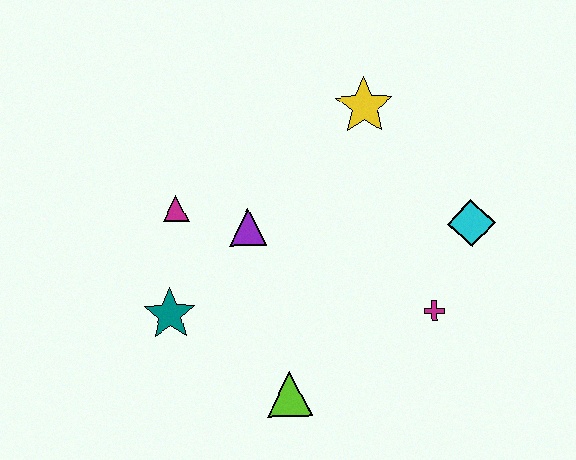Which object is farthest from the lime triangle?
The yellow star is farthest from the lime triangle.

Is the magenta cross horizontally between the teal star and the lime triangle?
No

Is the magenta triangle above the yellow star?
No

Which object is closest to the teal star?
The magenta triangle is closest to the teal star.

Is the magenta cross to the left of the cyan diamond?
Yes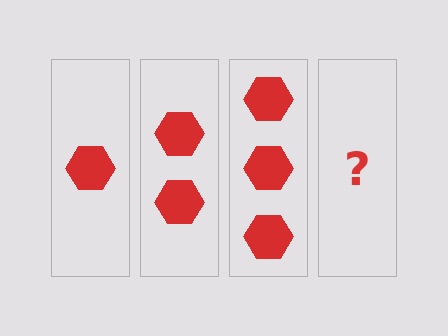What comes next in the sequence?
The next element should be 4 hexagons.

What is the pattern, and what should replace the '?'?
The pattern is that each step adds one more hexagon. The '?' should be 4 hexagons.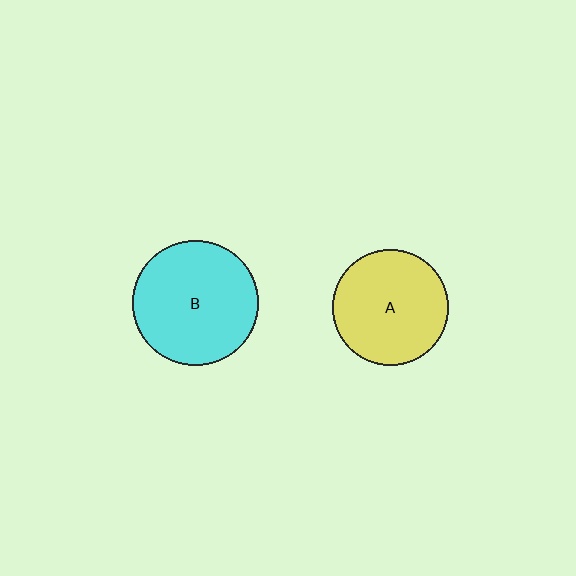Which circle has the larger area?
Circle B (cyan).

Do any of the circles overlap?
No, none of the circles overlap.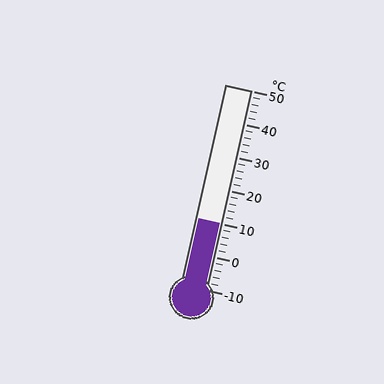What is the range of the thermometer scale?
The thermometer scale ranges from -10°C to 50°C.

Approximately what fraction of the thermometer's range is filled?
The thermometer is filled to approximately 35% of its range.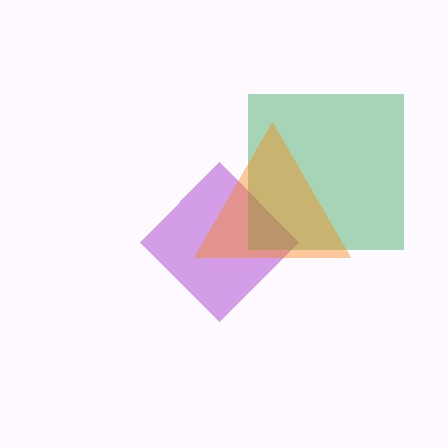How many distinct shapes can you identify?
There are 3 distinct shapes: a purple diamond, a green square, an orange triangle.